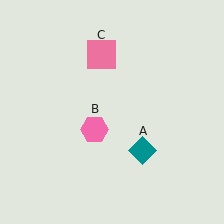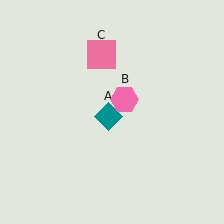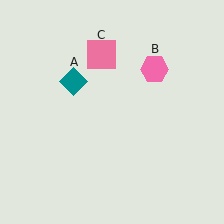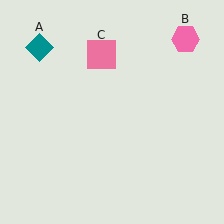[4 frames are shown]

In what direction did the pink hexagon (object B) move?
The pink hexagon (object B) moved up and to the right.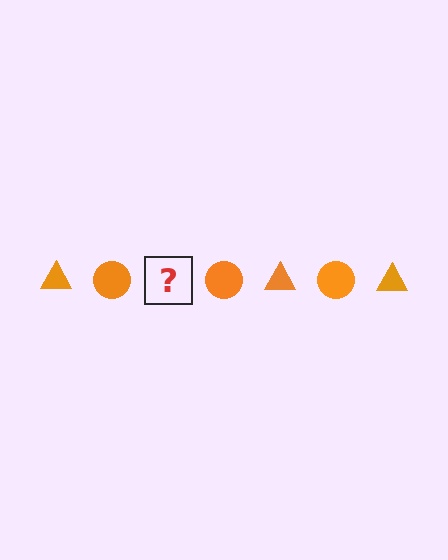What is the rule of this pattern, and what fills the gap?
The rule is that the pattern cycles through triangle, circle shapes in orange. The gap should be filled with an orange triangle.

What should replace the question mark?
The question mark should be replaced with an orange triangle.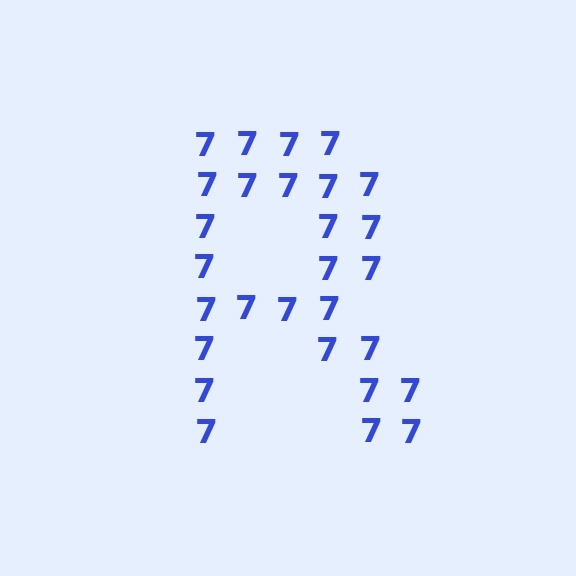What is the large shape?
The large shape is the letter R.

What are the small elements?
The small elements are digit 7's.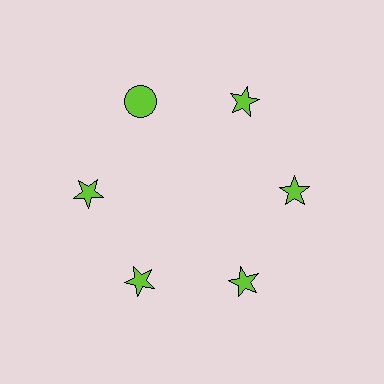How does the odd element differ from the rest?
It has a different shape: circle instead of star.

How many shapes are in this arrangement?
There are 6 shapes arranged in a ring pattern.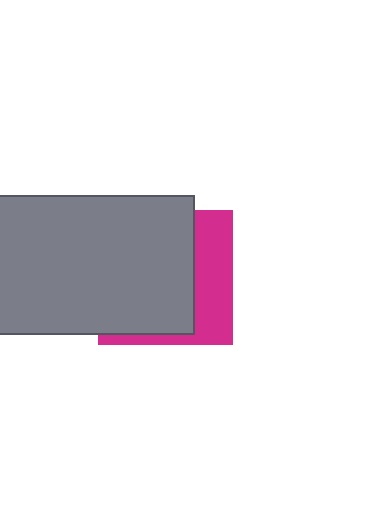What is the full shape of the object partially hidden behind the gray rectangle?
The partially hidden object is a magenta square.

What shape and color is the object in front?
The object in front is a gray rectangle.